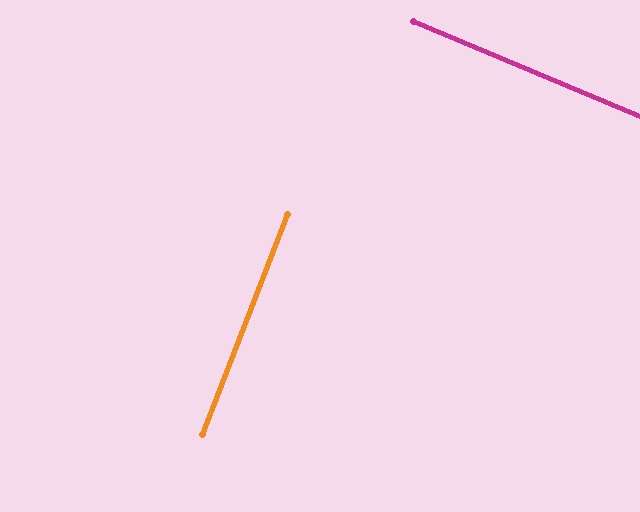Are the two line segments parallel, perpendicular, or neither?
Perpendicular — they meet at approximately 89°.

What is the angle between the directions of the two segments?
Approximately 89 degrees.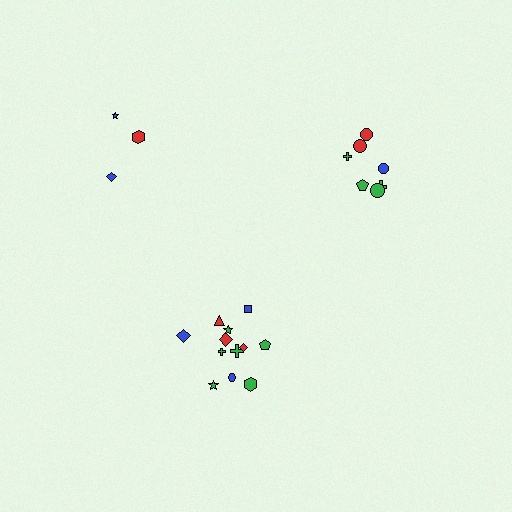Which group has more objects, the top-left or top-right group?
The top-right group.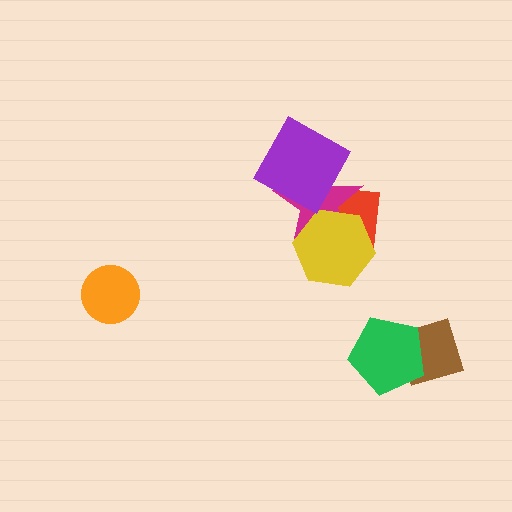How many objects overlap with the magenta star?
3 objects overlap with the magenta star.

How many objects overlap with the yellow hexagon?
2 objects overlap with the yellow hexagon.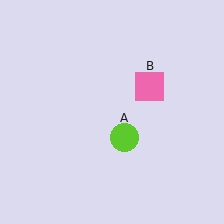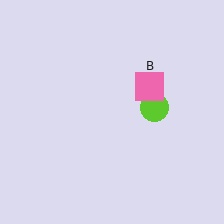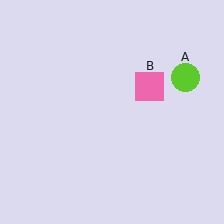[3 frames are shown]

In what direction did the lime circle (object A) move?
The lime circle (object A) moved up and to the right.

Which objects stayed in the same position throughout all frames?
Pink square (object B) remained stationary.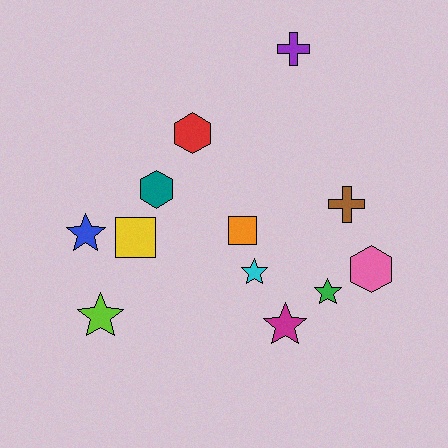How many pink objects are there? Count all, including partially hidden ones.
There is 1 pink object.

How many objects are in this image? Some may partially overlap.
There are 12 objects.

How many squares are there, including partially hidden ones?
There are 2 squares.